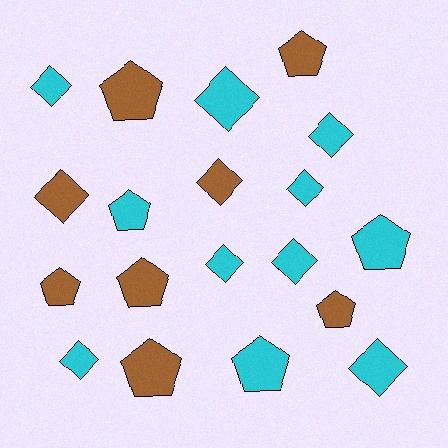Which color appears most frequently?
Cyan, with 11 objects.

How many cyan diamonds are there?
There are 8 cyan diamonds.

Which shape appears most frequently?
Diamond, with 10 objects.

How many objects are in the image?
There are 19 objects.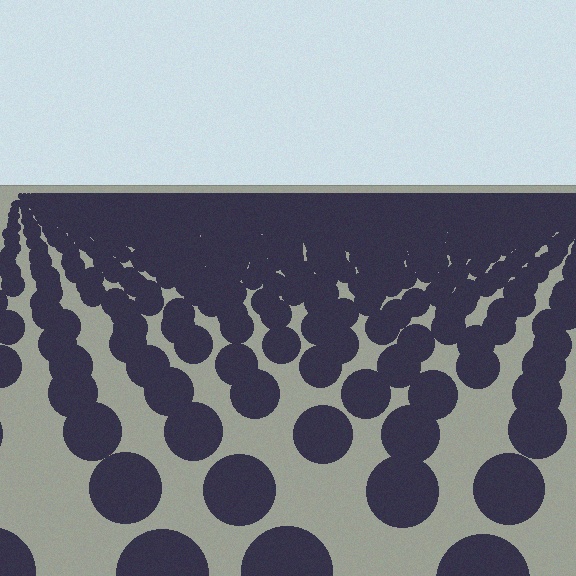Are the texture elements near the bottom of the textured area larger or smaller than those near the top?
Larger. Near the bottom, elements are closer to the viewer and appear at a bigger on-screen size.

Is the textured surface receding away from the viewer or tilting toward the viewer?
The surface is receding away from the viewer. Texture elements get smaller and denser toward the top.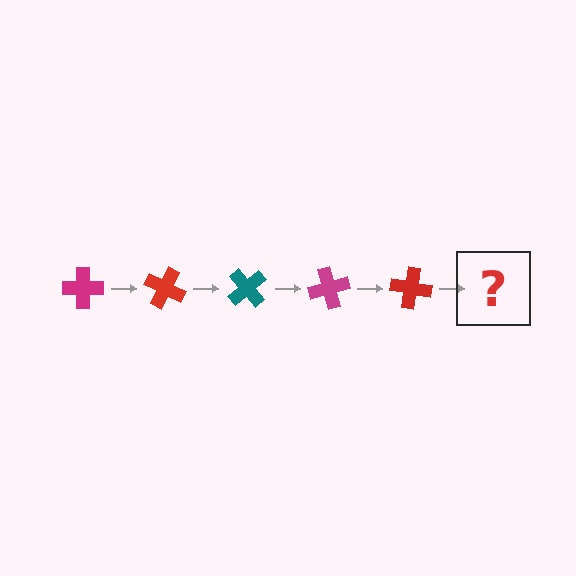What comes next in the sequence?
The next element should be a teal cross, rotated 125 degrees from the start.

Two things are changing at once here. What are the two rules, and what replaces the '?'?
The two rules are that it rotates 25 degrees each step and the color cycles through magenta, red, and teal. The '?' should be a teal cross, rotated 125 degrees from the start.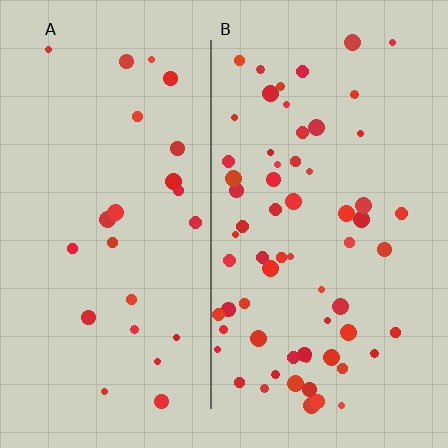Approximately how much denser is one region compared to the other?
Approximately 2.6× — region B over region A.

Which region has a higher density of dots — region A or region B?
B (the right).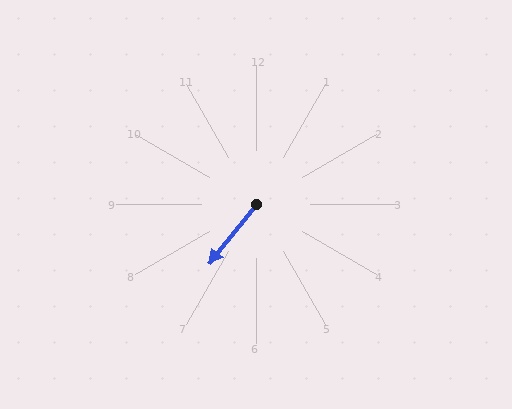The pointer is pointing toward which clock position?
Roughly 7 o'clock.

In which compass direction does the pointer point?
Southwest.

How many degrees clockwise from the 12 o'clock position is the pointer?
Approximately 218 degrees.